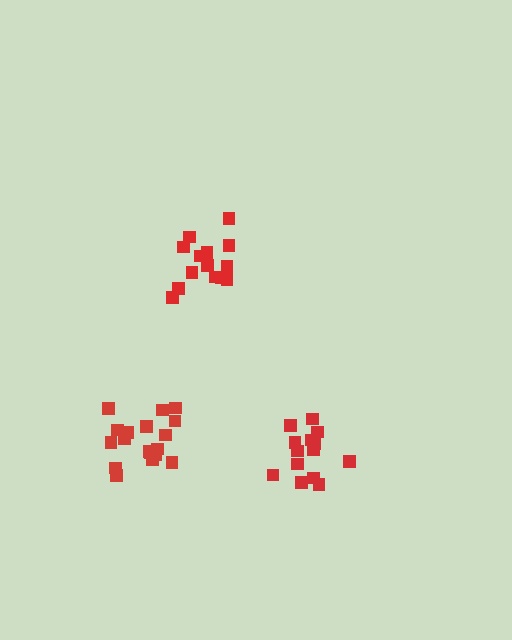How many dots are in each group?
Group 1: 18 dots, Group 2: 15 dots, Group 3: 14 dots (47 total).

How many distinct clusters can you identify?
There are 3 distinct clusters.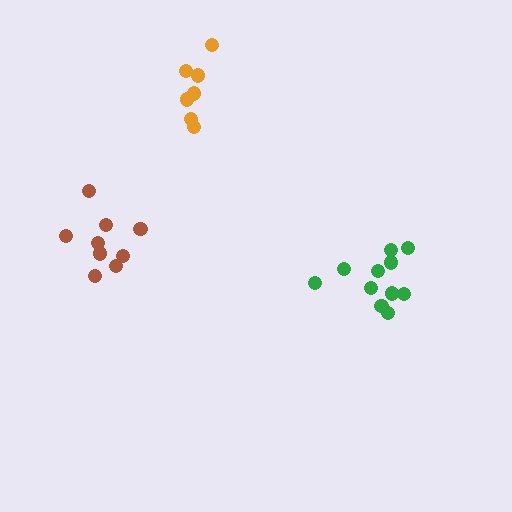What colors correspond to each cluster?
The clusters are colored: green, brown, orange.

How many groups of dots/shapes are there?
There are 3 groups.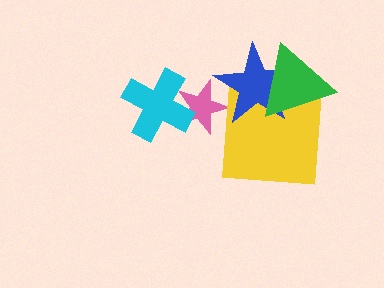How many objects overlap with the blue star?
3 objects overlap with the blue star.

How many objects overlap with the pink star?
2 objects overlap with the pink star.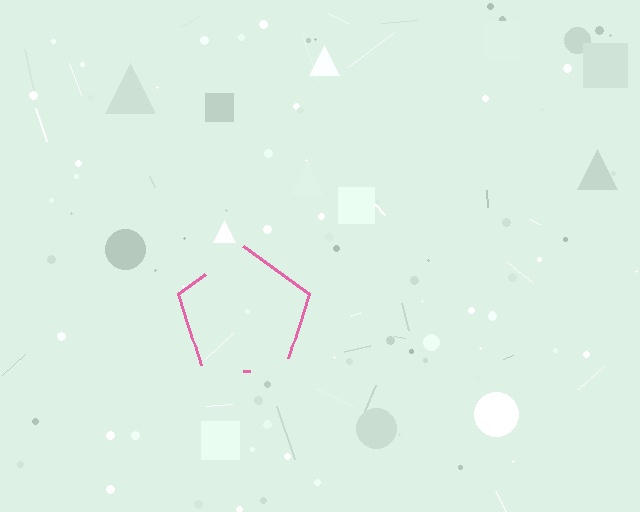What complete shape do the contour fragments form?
The contour fragments form a pentagon.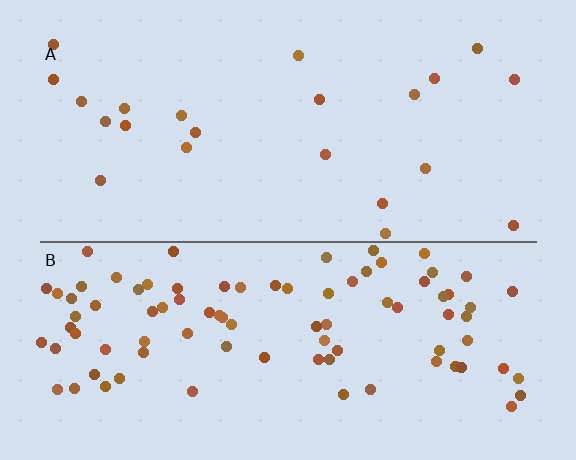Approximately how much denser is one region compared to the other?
Approximately 4.0× — region B over region A.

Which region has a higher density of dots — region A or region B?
B (the bottom).